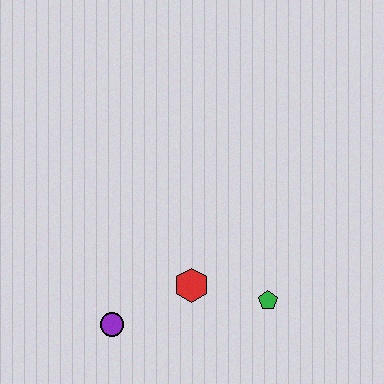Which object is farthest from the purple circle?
The green pentagon is farthest from the purple circle.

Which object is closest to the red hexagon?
The green pentagon is closest to the red hexagon.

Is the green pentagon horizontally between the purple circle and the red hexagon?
No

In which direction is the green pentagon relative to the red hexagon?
The green pentagon is to the right of the red hexagon.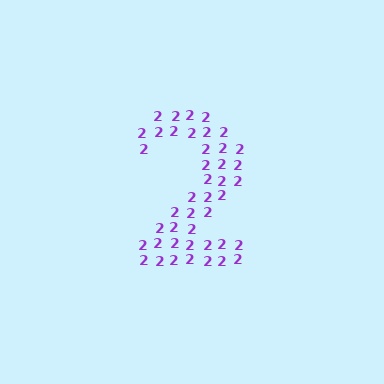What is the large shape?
The large shape is the digit 2.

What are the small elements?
The small elements are digit 2's.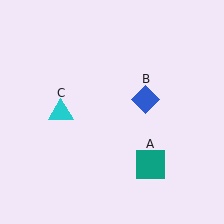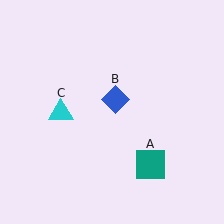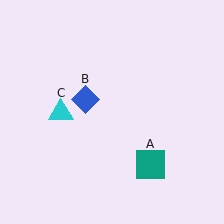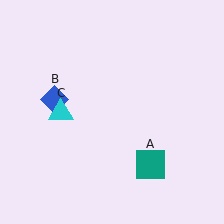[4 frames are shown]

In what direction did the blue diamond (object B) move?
The blue diamond (object B) moved left.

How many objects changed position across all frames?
1 object changed position: blue diamond (object B).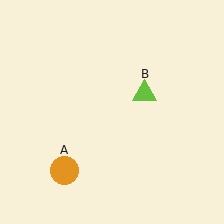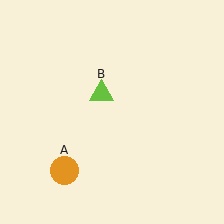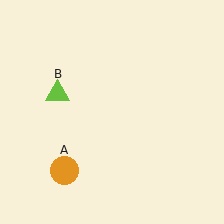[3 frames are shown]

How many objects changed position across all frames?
1 object changed position: lime triangle (object B).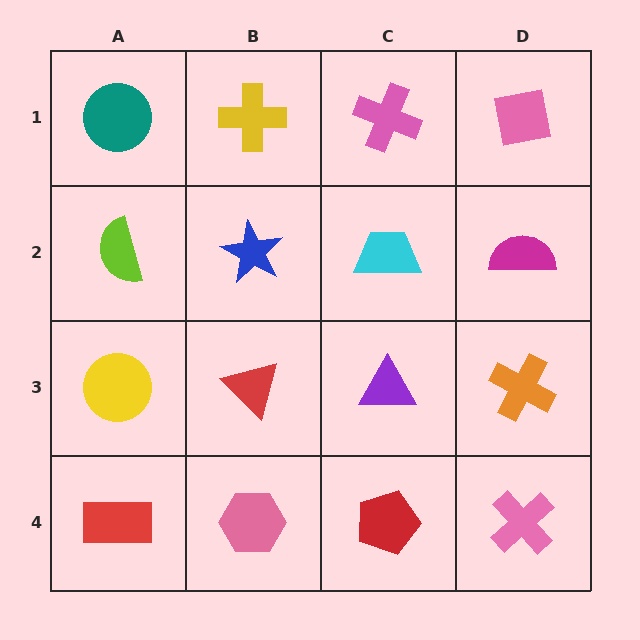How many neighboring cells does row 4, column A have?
2.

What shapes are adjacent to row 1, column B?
A blue star (row 2, column B), a teal circle (row 1, column A), a pink cross (row 1, column C).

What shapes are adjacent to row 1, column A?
A lime semicircle (row 2, column A), a yellow cross (row 1, column B).